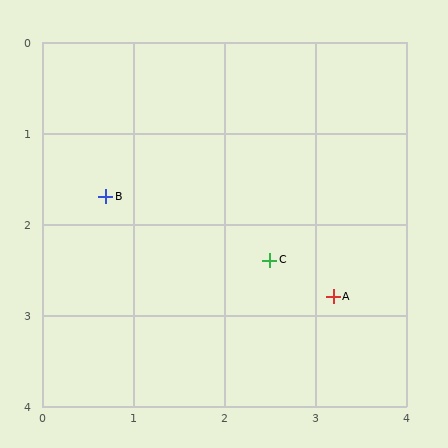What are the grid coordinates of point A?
Point A is at approximately (3.2, 2.8).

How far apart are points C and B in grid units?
Points C and B are about 1.9 grid units apart.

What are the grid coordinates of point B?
Point B is at approximately (0.7, 1.7).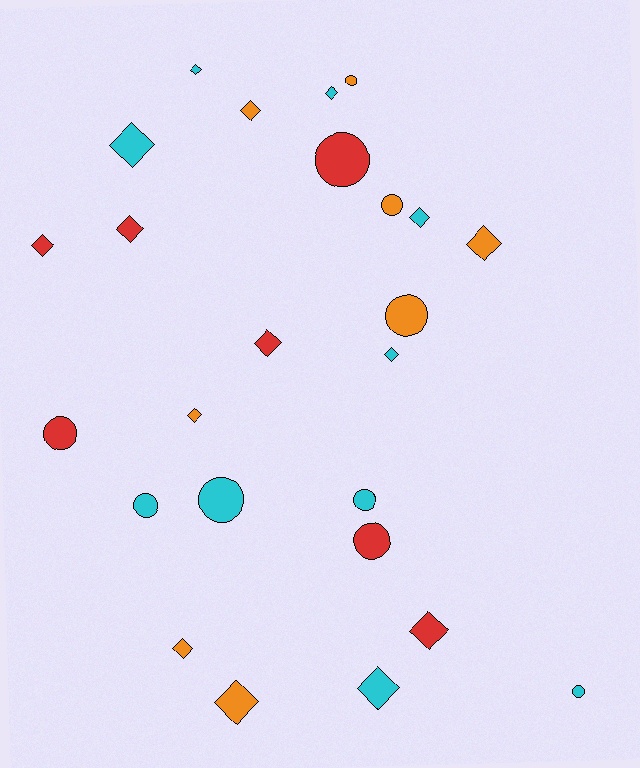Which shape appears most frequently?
Diamond, with 15 objects.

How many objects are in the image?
There are 25 objects.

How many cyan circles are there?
There are 4 cyan circles.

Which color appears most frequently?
Cyan, with 10 objects.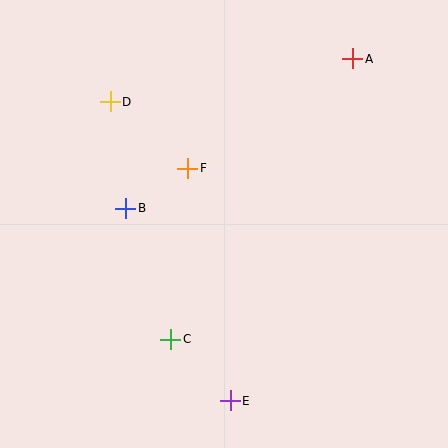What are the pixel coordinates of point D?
Point D is at (110, 102).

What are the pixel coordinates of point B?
Point B is at (126, 208).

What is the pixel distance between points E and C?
The distance between E and C is 86 pixels.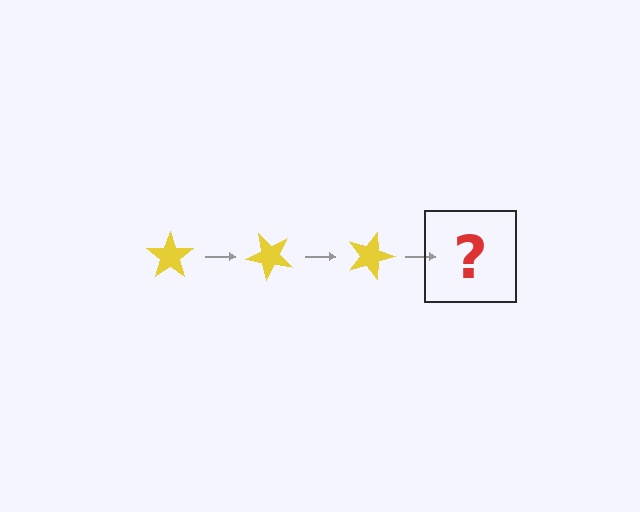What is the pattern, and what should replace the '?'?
The pattern is that the star rotates 45 degrees each step. The '?' should be a yellow star rotated 135 degrees.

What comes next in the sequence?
The next element should be a yellow star rotated 135 degrees.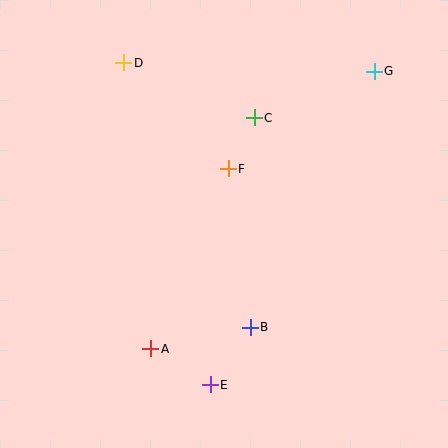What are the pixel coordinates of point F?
Point F is at (228, 169).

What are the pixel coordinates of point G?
Point G is at (374, 71).